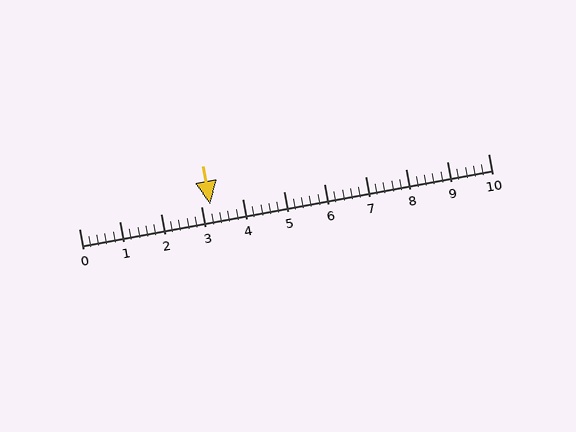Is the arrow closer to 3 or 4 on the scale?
The arrow is closer to 3.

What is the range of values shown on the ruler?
The ruler shows values from 0 to 10.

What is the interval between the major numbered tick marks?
The major tick marks are spaced 1 units apart.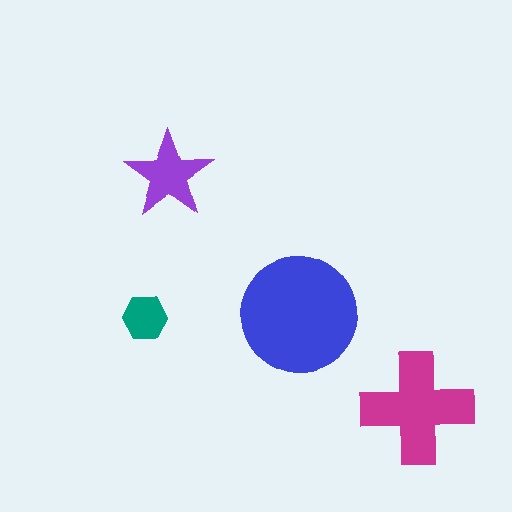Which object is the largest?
The blue circle.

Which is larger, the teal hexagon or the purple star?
The purple star.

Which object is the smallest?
The teal hexagon.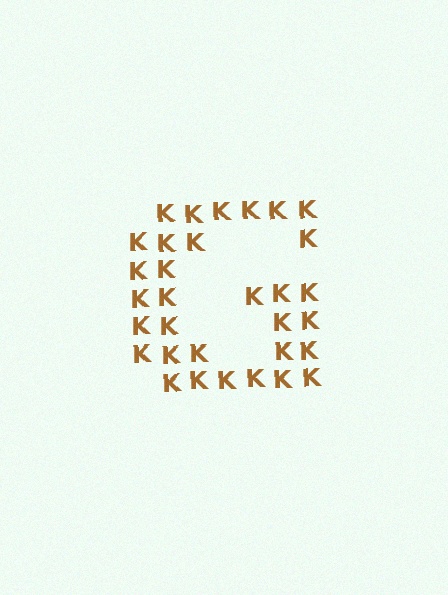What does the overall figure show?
The overall figure shows the letter G.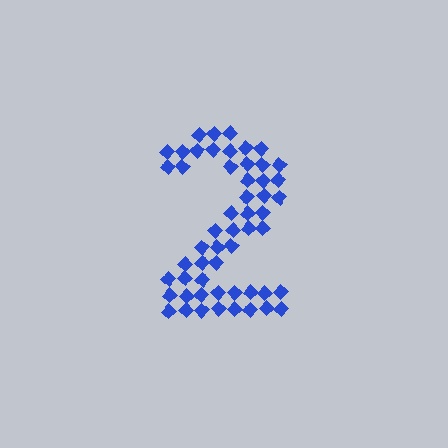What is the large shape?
The large shape is the digit 2.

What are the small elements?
The small elements are diamonds.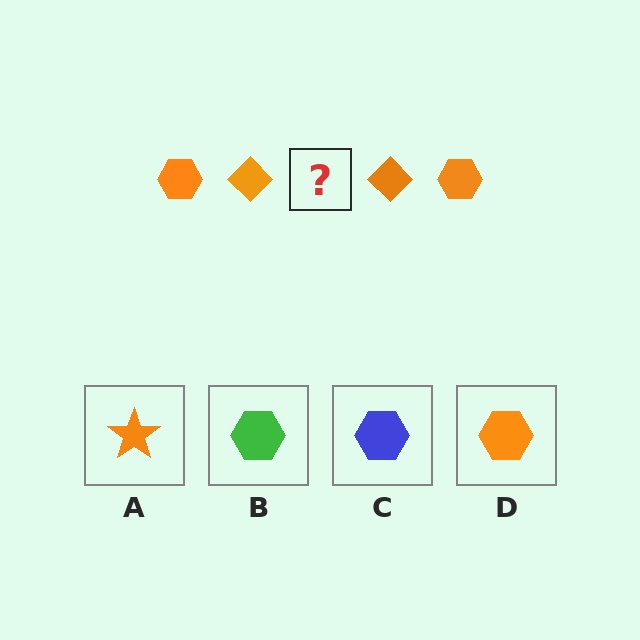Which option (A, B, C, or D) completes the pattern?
D.